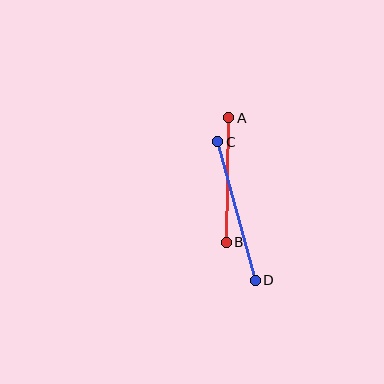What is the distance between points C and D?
The distance is approximately 143 pixels.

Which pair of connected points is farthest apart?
Points C and D are farthest apart.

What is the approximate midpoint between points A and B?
The midpoint is at approximately (228, 180) pixels.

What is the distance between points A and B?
The distance is approximately 124 pixels.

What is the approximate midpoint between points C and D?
The midpoint is at approximately (236, 211) pixels.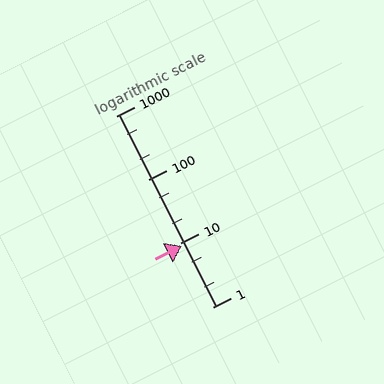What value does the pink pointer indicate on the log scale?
The pointer indicates approximately 9.1.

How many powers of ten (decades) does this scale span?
The scale spans 3 decades, from 1 to 1000.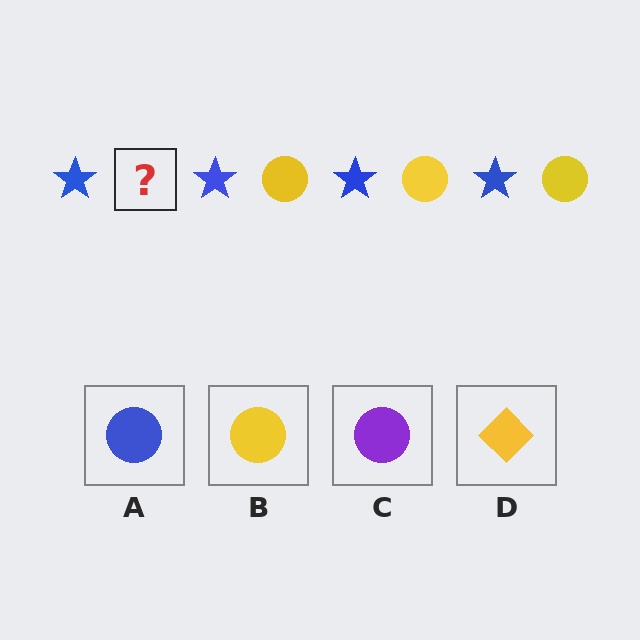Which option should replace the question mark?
Option B.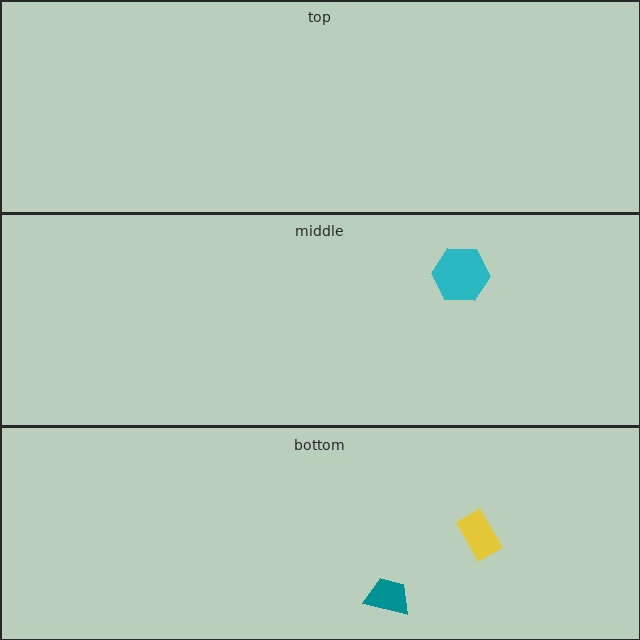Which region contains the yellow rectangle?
The bottom region.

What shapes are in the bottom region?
The teal trapezoid, the yellow rectangle.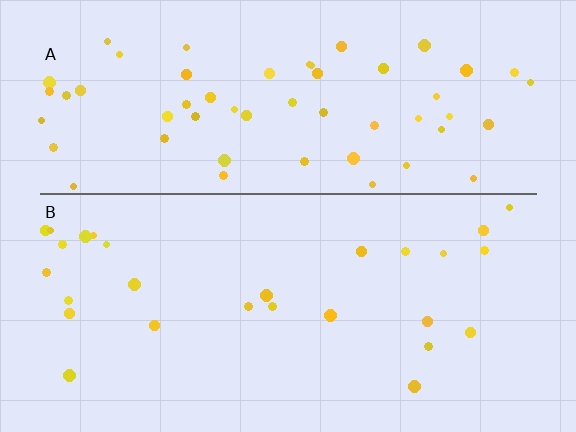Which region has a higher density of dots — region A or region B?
A (the top).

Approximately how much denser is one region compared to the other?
Approximately 2.2× — region A over region B.